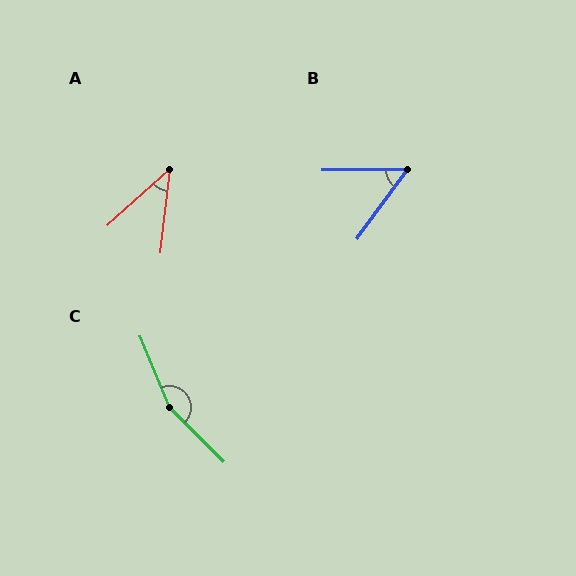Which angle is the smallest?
A, at approximately 41 degrees.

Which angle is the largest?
C, at approximately 157 degrees.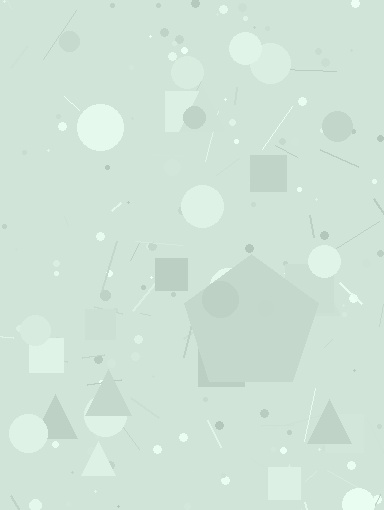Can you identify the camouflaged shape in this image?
The camouflaged shape is a pentagon.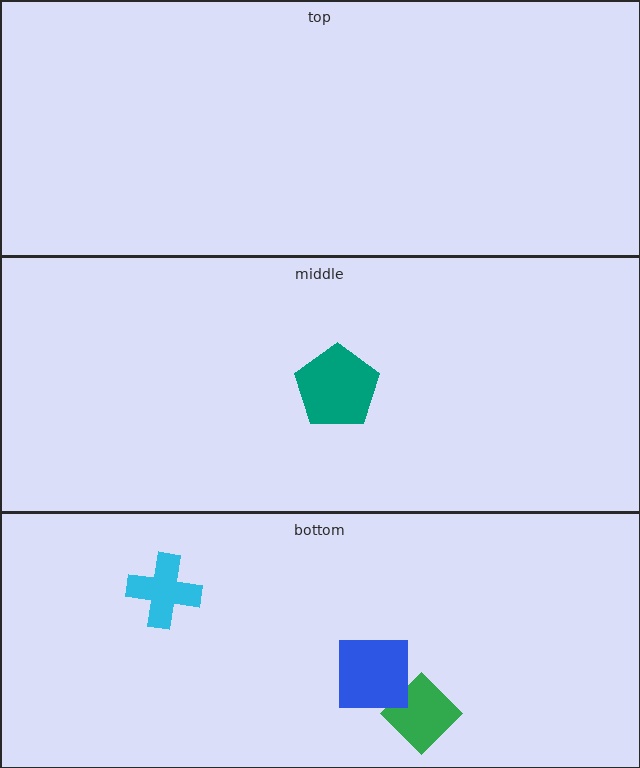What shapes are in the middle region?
The teal pentagon.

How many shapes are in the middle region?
1.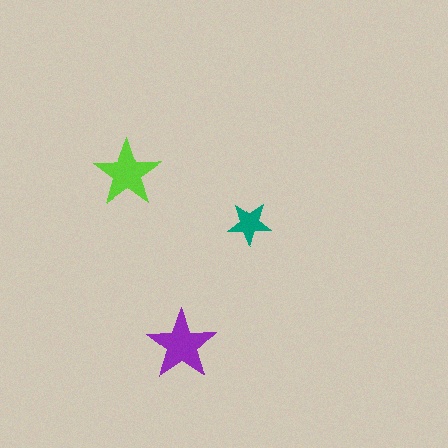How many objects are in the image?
There are 3 objects in the image.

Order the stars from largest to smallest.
the purple one, the lime one, the teal one.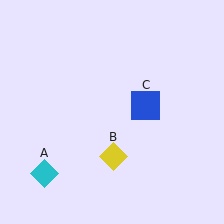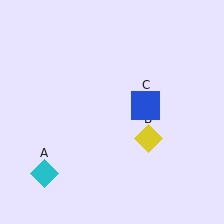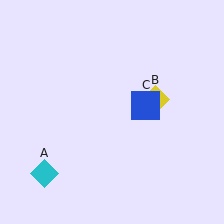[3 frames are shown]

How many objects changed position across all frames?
1 object changed position: yellow diamond (object B).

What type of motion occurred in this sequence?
The yellow diamond (object B) rotated counterclockwise around the center of the scene.